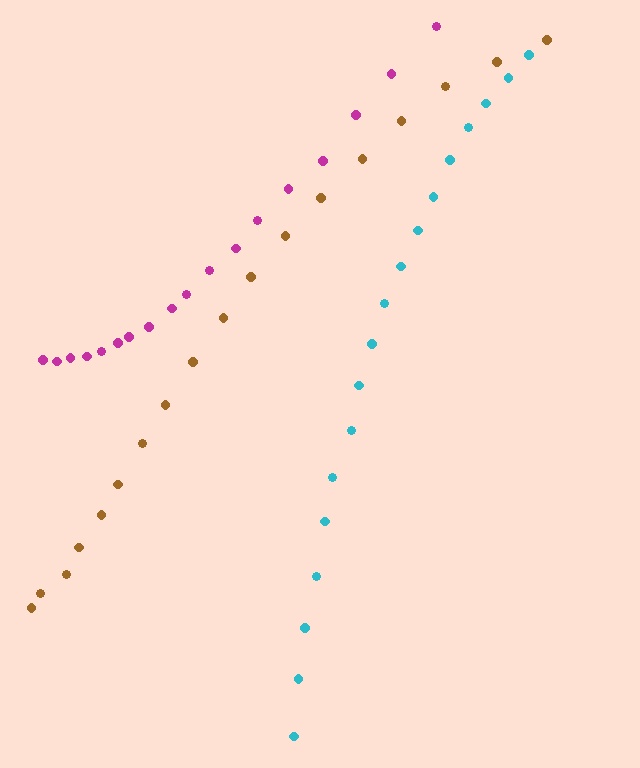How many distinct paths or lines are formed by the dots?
There are 3 distinct paths.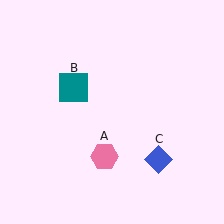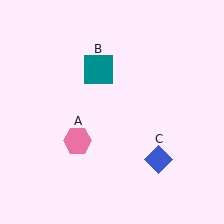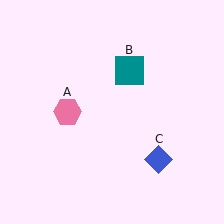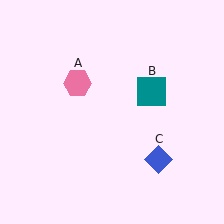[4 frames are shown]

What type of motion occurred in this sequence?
The pink hexagon (object A), teal square (object B) rotated clockwise around the center of the scene.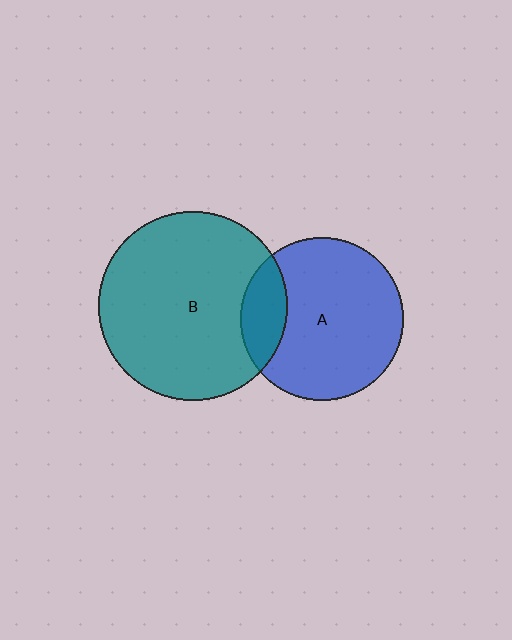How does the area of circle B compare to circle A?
Approximately 1.4 times.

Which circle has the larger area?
Circle B (teal).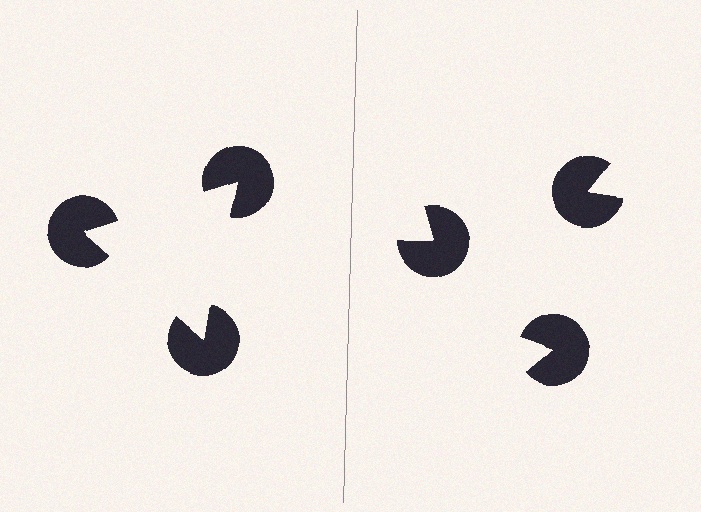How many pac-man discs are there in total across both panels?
6 — 3 on each side.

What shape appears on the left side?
An illusory triangle.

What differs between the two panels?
The pac-man discs are positioned identically on both sides; only the wedge orientations differ. On the left they align to a triangle; on the right they are misaligned.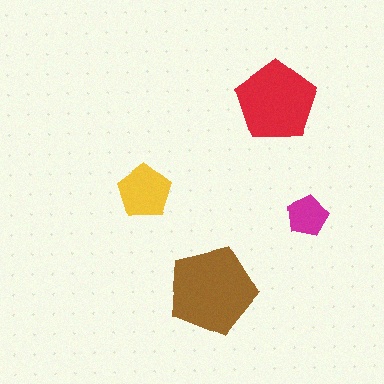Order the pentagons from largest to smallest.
the brown one, the red one, the yellow one, the magenta one.